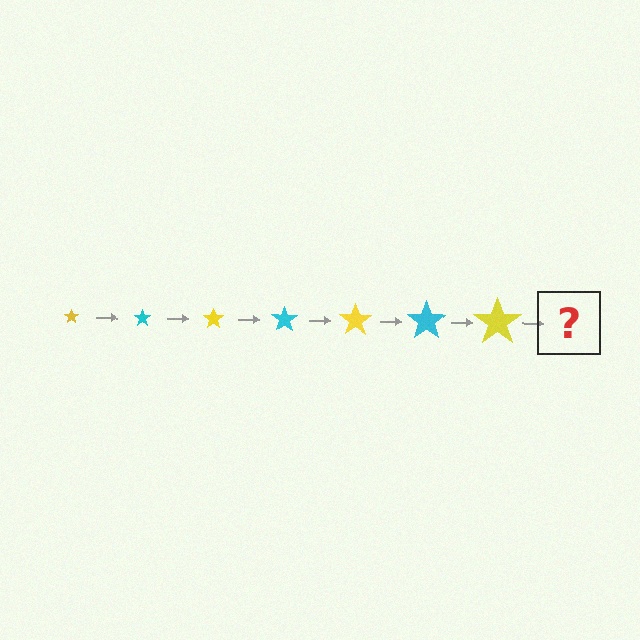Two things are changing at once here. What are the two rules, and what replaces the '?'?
The two rules are that the star grows larger each step and the color cycles through yellow and cyan. The '?' should be a cyan star, larger than the previous one.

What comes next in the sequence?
The next element should be a cyan star, larger than the previous one.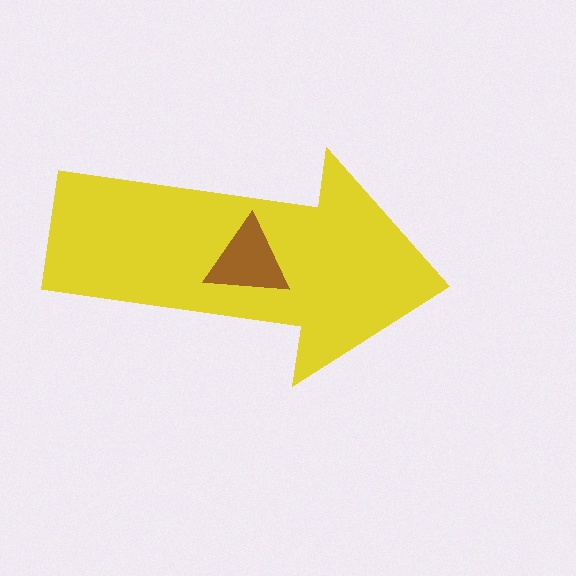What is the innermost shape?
The brown triangle.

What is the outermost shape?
The yellow arrow.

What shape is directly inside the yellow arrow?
The brown triangle.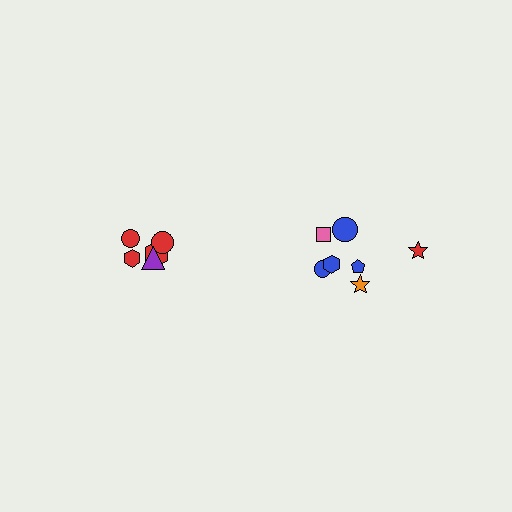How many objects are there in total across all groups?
There are 12 objects.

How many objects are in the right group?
There are 7 objects.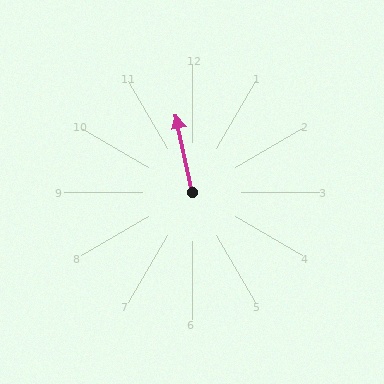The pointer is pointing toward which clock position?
Roughly 12 o'clock.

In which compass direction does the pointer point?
North.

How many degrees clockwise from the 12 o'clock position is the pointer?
Approximately 348 degrees.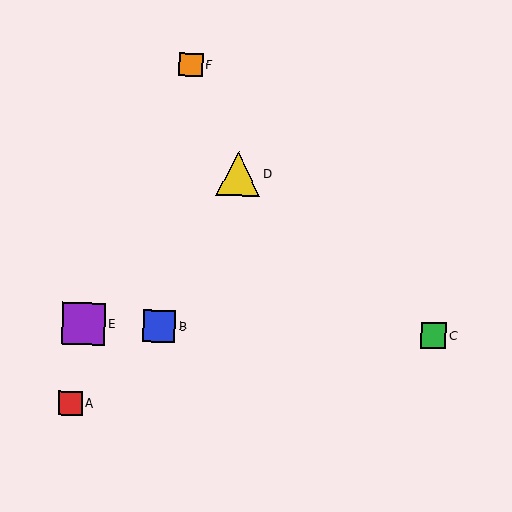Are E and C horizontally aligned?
Yes, both are at y≈324.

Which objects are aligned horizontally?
Objects B, C, E are aligned horizontally.